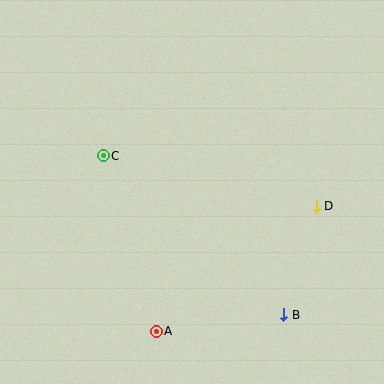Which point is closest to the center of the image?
Point C at (103, 156) is closest to the center.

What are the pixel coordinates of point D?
Point D is at (316, 206).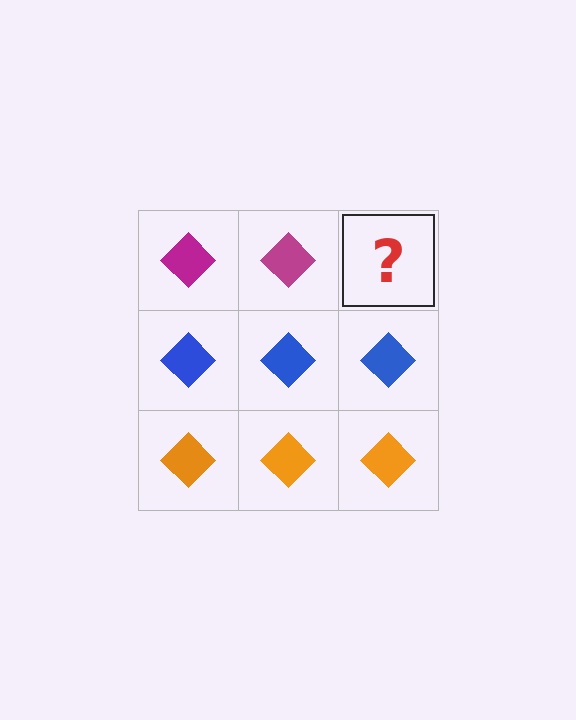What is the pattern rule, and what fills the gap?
The rule is that each row has a consistent color. The gap should be filled with a magenta diamond.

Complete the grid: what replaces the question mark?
The question mark should be replaced with a magenta diamond.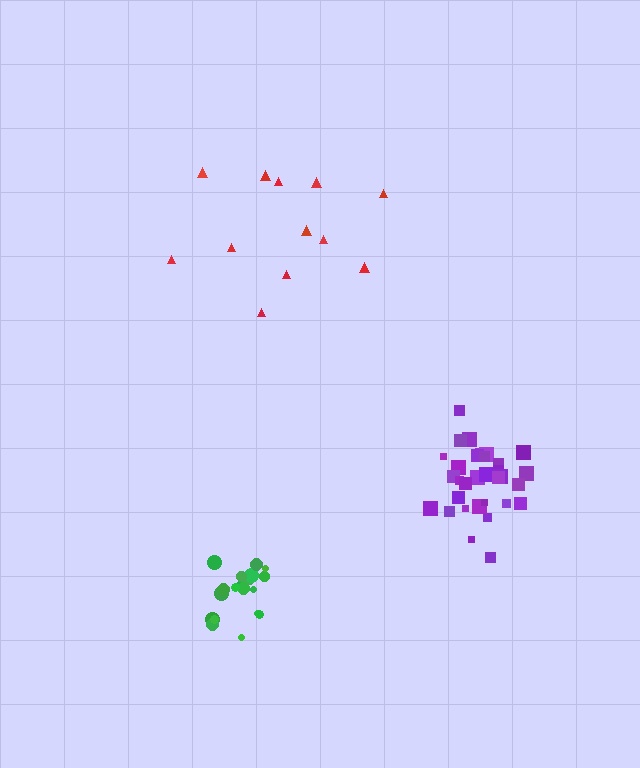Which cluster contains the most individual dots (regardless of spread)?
Purple (33).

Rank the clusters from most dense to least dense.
purple, green, red.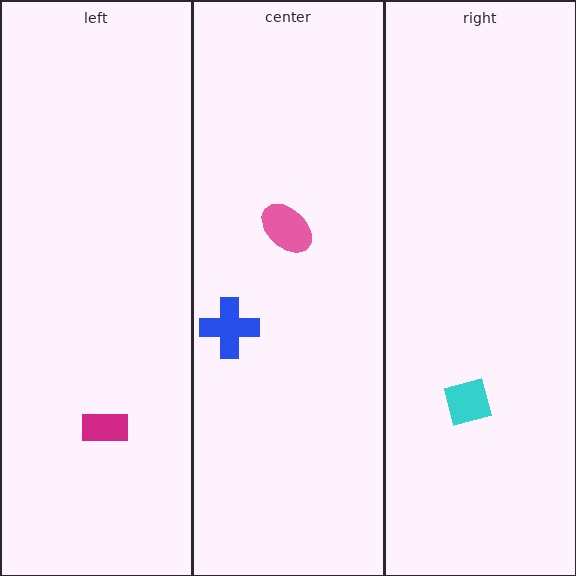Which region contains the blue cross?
The center region.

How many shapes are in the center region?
2.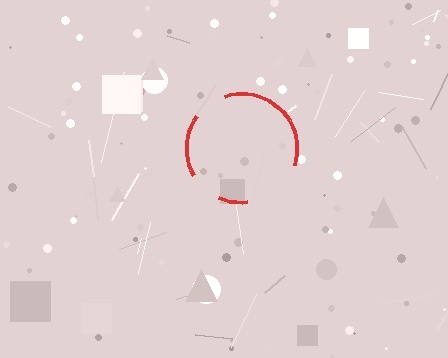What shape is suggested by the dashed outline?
The dashed outline suggests a circle.